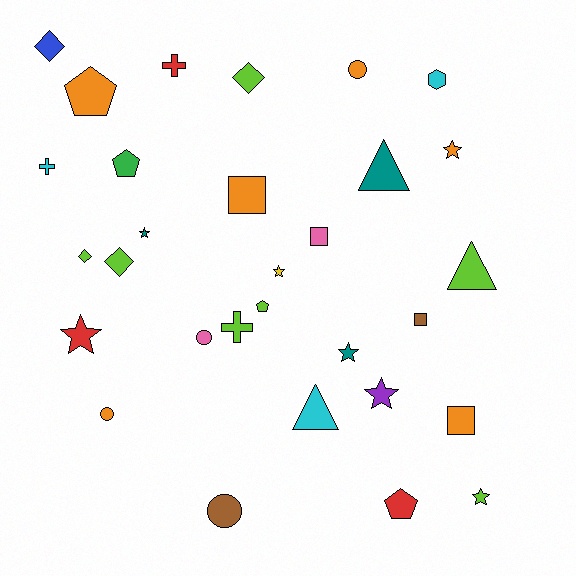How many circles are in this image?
There are 4 circles.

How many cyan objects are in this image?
There are 3 cyan objects.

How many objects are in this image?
There are 30 objects.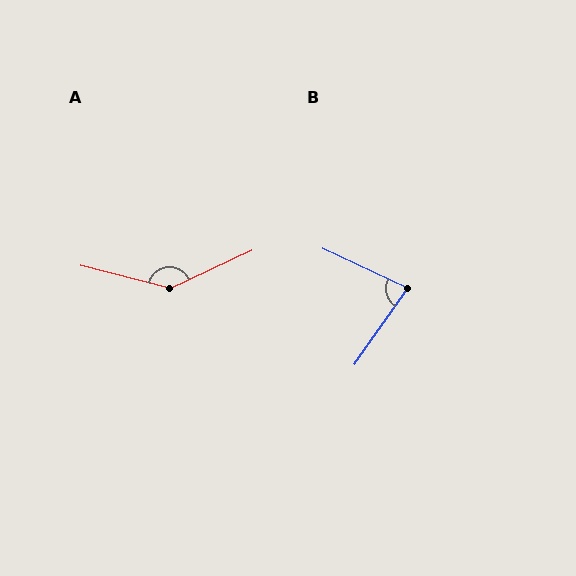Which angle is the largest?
A, at approximately 141 degrees.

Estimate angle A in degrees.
Approximately 141 degrees.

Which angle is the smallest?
B, at approximately 81 degrees.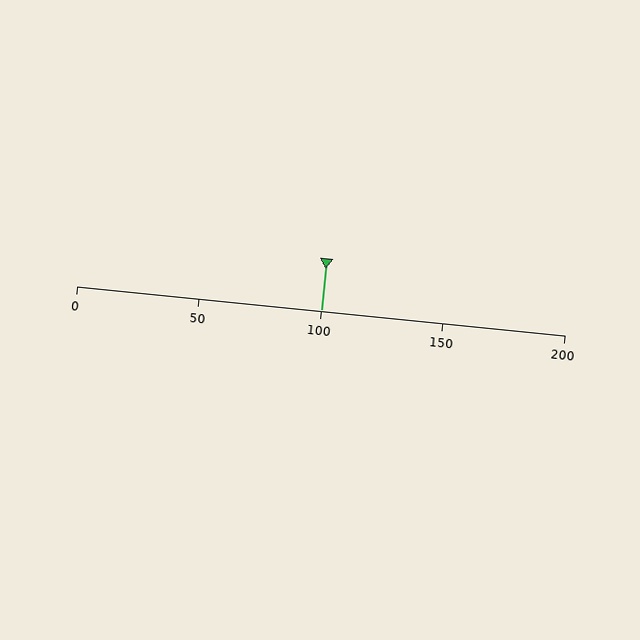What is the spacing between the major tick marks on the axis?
The major ticks are spaced 50 apart.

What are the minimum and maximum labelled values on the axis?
The axis runs from 0 to 200.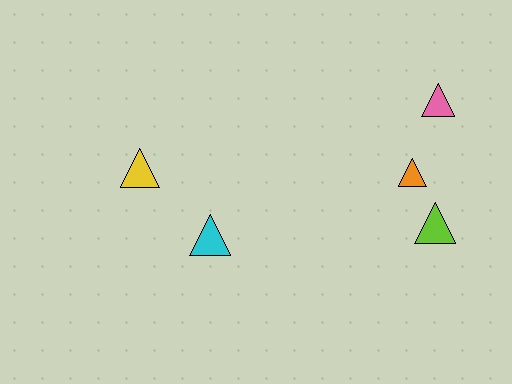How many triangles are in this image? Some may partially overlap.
There are 5 triangles.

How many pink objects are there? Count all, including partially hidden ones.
There is 1 pink object.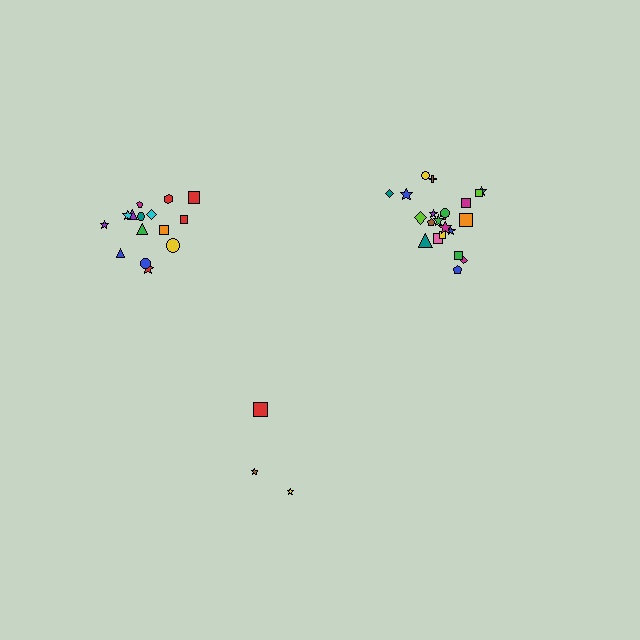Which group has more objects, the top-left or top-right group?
The top-right group.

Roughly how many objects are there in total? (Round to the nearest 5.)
Roughly 40 objects in total.